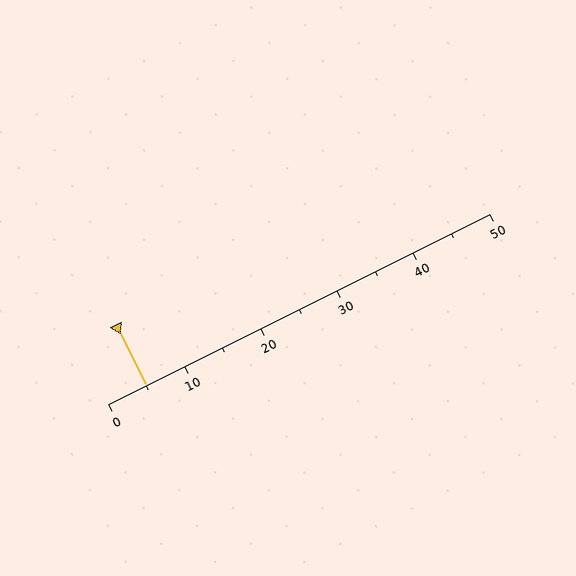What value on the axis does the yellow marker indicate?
The marker indicates approximately 5.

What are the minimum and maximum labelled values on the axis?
The axis runs from 0 to 50.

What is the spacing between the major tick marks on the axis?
The major ticks are spaced 10 apart.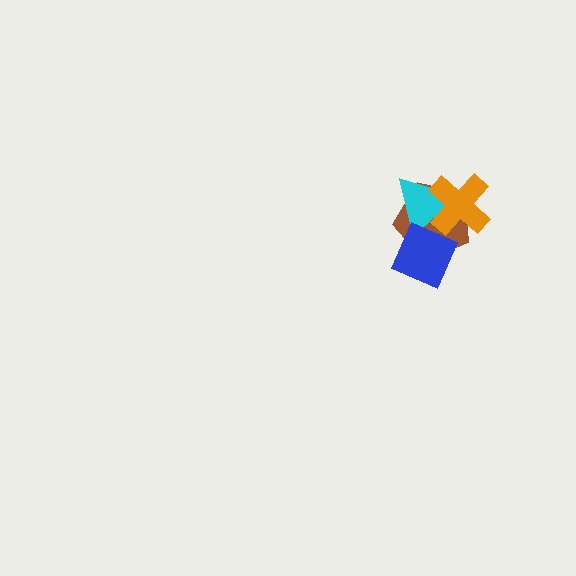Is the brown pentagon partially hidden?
Yes, it is partially covered by another shape.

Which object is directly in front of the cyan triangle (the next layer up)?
The blue diamond is directly in front of the cyan triangle.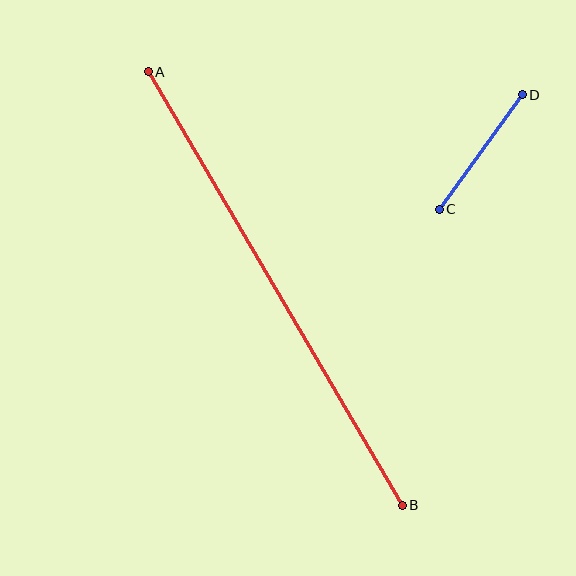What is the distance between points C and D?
The distance is approximately 142 pixels.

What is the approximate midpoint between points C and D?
The midpoint is at approximately (481, 152) pixels.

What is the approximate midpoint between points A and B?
The midpoint is at approximately (275, 289) pixels.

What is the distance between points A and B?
The distance is approximately 503 pixels.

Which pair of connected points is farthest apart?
Points A and B are farthest apart.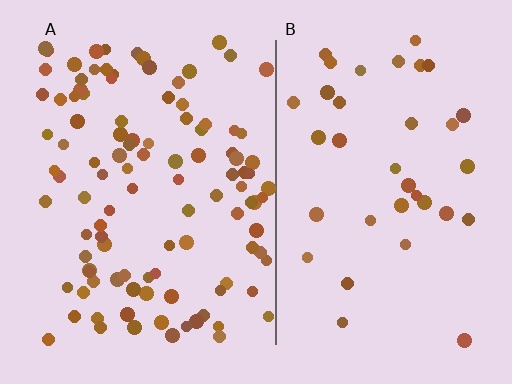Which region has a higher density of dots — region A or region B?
A (the left).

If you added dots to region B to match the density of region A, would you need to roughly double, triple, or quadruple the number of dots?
Approximately triple.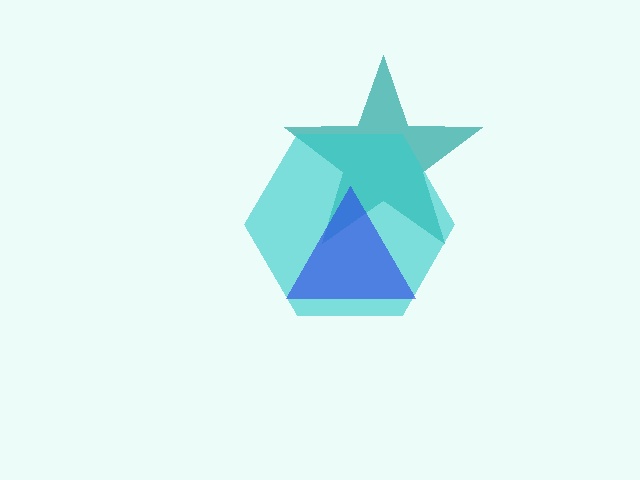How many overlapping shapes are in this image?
There are 3 overlapping shapes in the image.